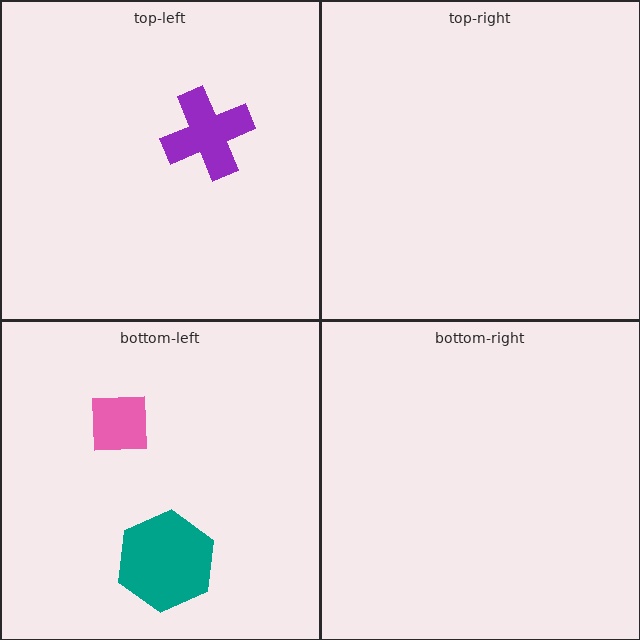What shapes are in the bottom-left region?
The pink square, the teal hexagon.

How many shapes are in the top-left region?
1.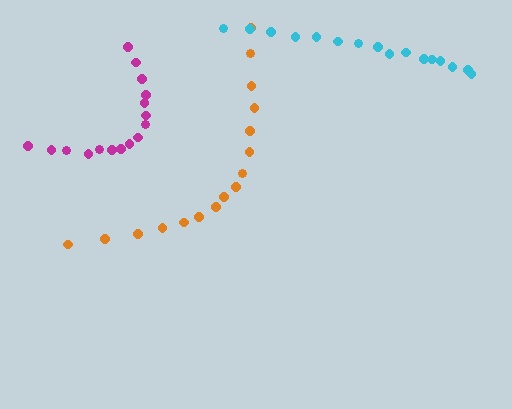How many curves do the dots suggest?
There are 3 distinct paths.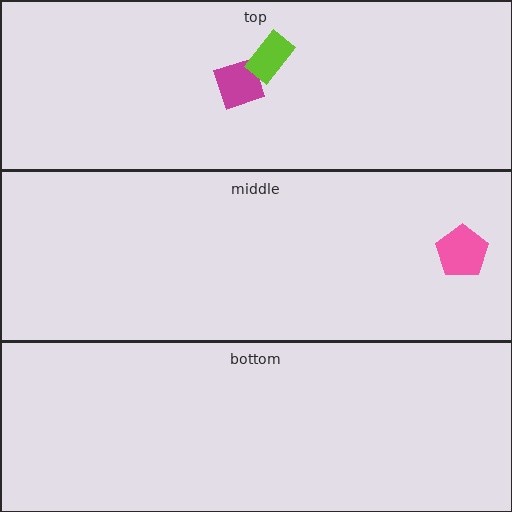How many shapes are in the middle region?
1.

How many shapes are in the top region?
2.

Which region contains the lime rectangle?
The top region.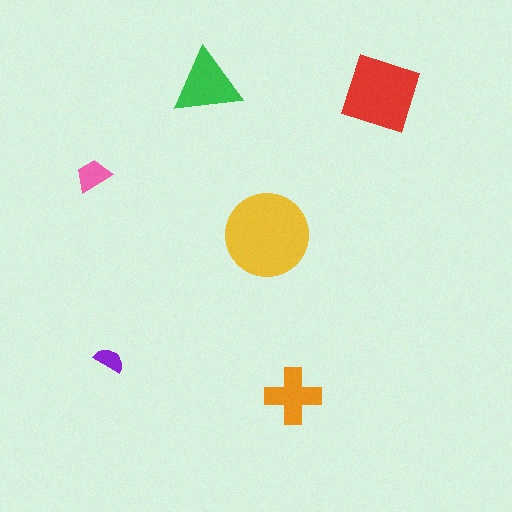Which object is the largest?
The yellow circle.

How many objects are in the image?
There are 6 objects in the image.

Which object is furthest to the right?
The red diamond is rightmost.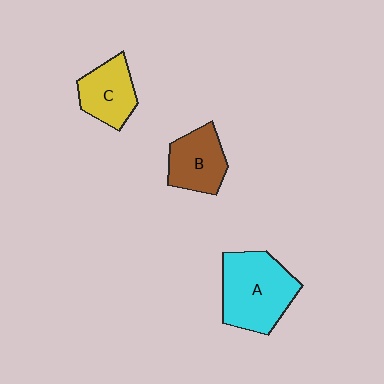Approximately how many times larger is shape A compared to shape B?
Approximately 1.6 times.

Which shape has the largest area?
Shape A (cyan).